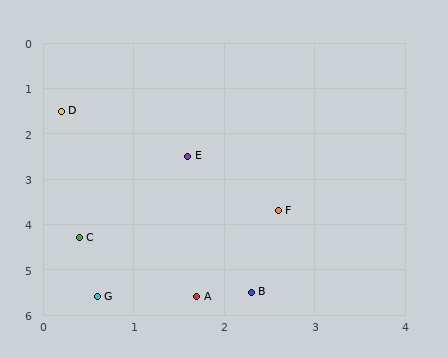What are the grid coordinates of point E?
Point E is at approximately (1.6, 2.5).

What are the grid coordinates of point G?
Point G is at approximately (0.6, 5.6).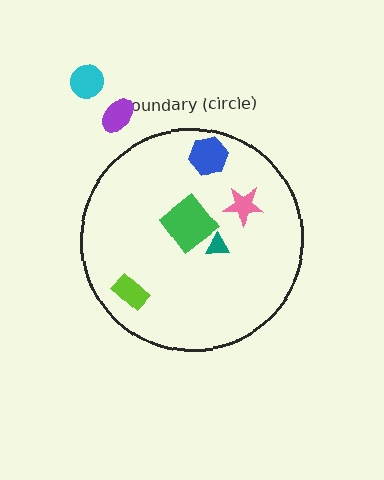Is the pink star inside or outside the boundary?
Inside.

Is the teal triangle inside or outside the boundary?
Inside.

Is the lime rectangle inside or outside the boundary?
Inside.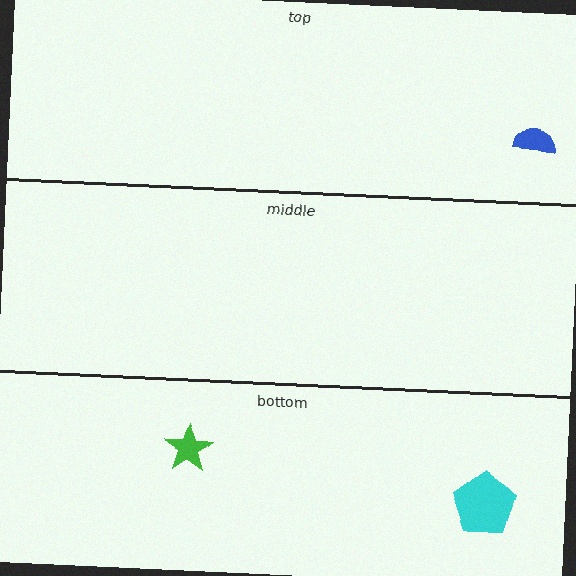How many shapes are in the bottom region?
2.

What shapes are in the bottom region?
The cyan pentagon, the green star.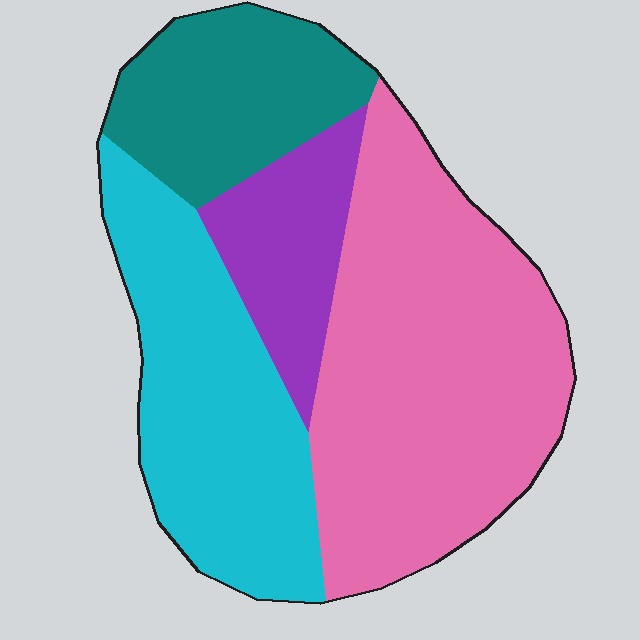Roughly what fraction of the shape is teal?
Teal takes up about one sixth (1/6) of the shape.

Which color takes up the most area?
Pink, at roughly 45%.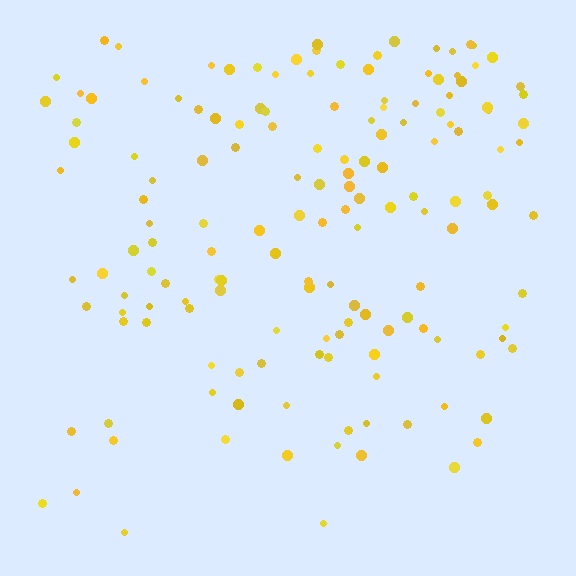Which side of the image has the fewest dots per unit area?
The bottom.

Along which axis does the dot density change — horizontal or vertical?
Vertical.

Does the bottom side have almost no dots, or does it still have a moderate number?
Still a moderate number, just noticeably fewer than the top.